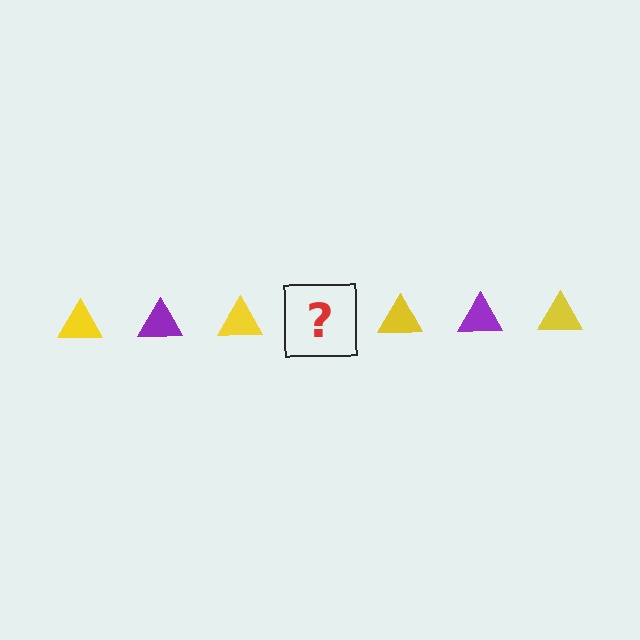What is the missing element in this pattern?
The missing element is a purple triangle.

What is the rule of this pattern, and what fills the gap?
The rule is that the pattern cycles through yellow, purple triangles. The gap should be filled with a purple triangle.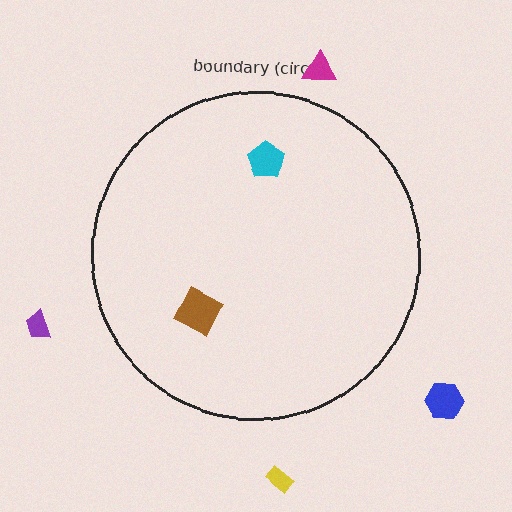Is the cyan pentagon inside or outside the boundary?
Inside.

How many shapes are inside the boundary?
2 inside, 4 outside.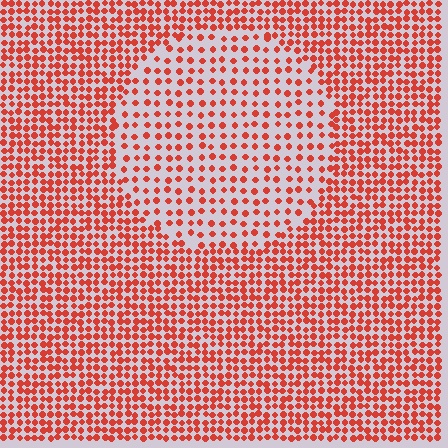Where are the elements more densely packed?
The elements are more densely packed outside the circle boundary.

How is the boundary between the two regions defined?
The boundary is defined by a change in element density (approximately 2.0x ratio). All elements are the same color, size, and shape.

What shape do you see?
I see a circle.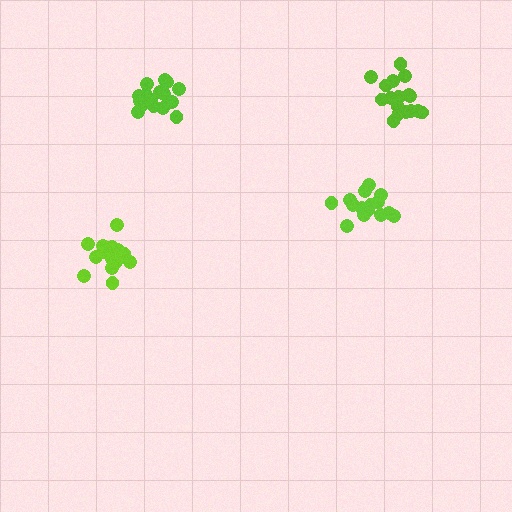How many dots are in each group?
Group 1: 17 dots, Group 2: 16 dots, Group 3: 18 dots, Group 4: 15 dots (66 total).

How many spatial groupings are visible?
There are 4 spatial groupings.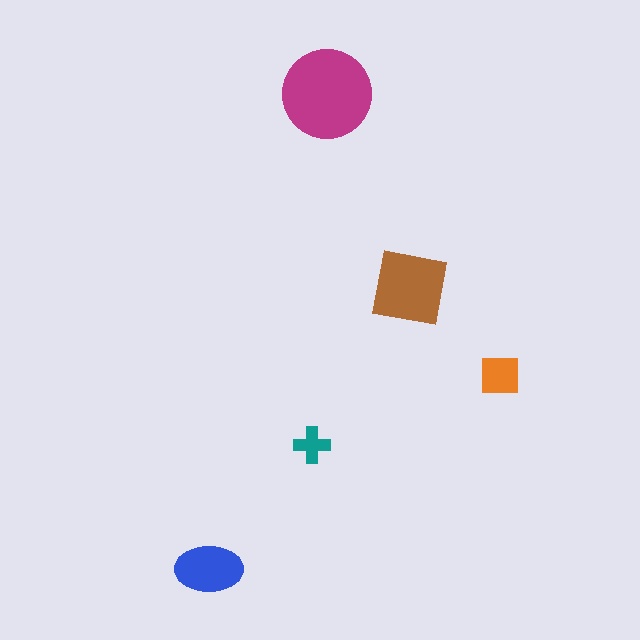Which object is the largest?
The magenta circle.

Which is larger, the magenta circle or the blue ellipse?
The magenta circle.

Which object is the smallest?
The teal cross.